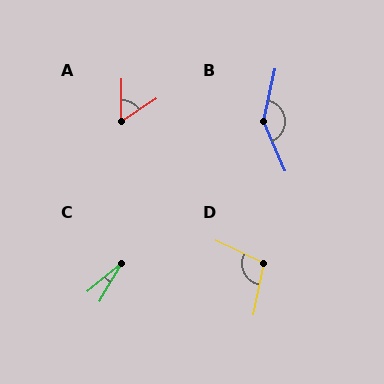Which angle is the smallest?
C, at approximately 20 degrees.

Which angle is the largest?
B, at approximately 143 degrees.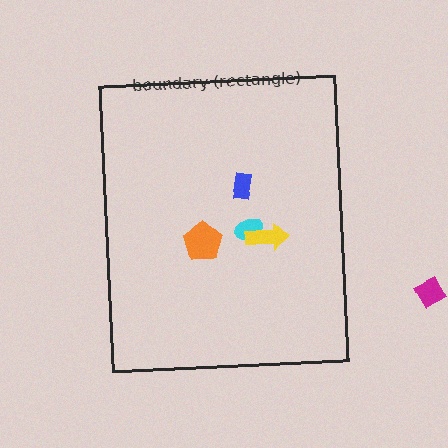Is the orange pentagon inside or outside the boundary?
Inside.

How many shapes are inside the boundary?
4 inside, 1 outside.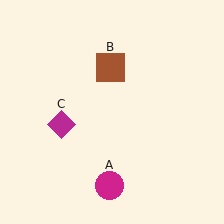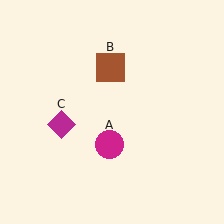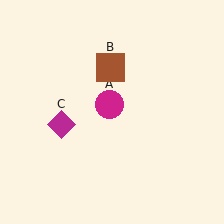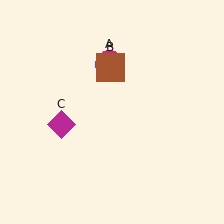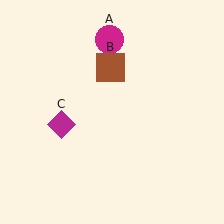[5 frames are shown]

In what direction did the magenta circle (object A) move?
The magenta circle (object A) moved up.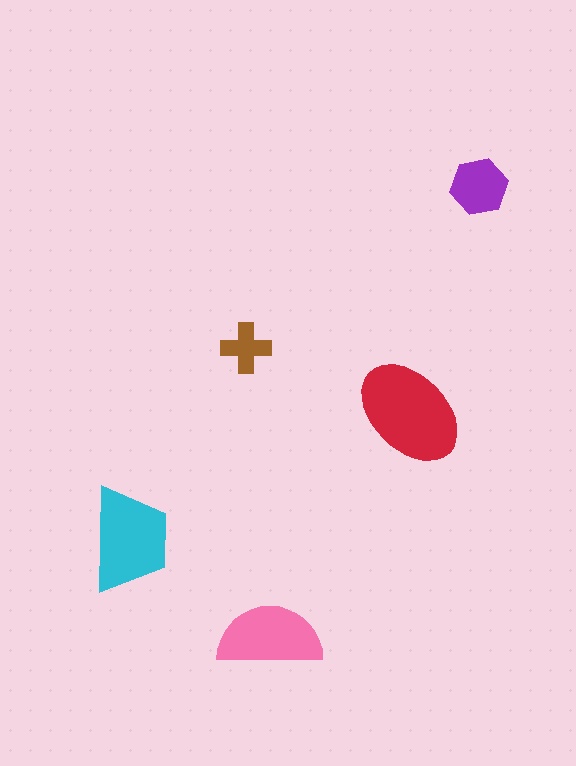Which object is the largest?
The red ellipse.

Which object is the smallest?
The brown cross.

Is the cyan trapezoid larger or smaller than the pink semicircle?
Larger.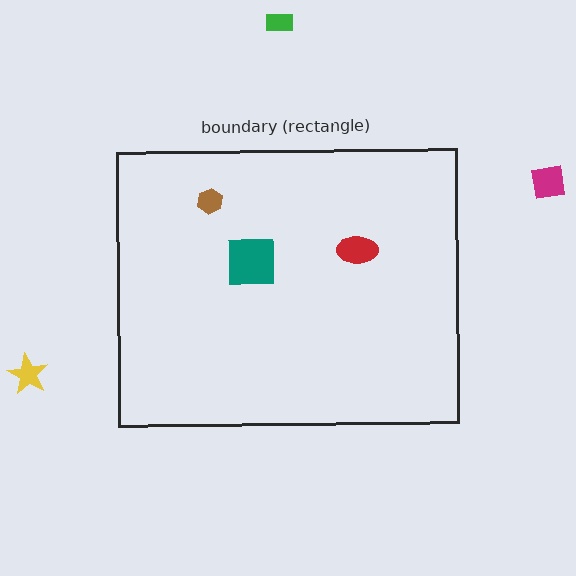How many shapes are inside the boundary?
3 inside, 3 outside.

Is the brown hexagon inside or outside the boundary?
Inside.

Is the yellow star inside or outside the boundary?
Outside.